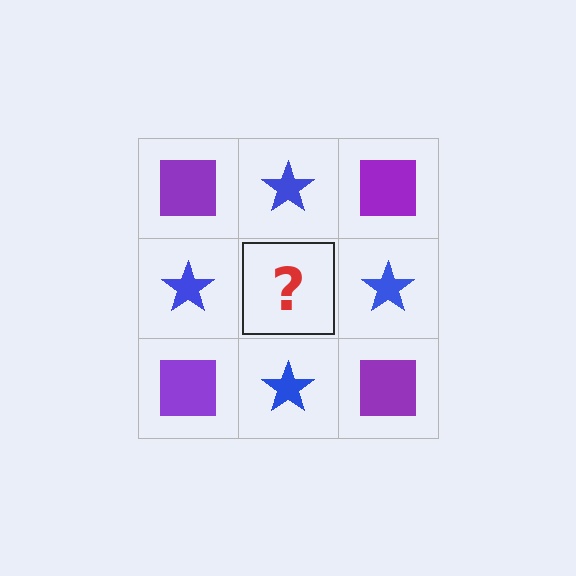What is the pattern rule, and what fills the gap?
The rule is that it alternates purple square and blue star in a checkerboard pattern. The gap should be filled with a purple square.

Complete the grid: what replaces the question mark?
The question mark should be replaced with a purple square.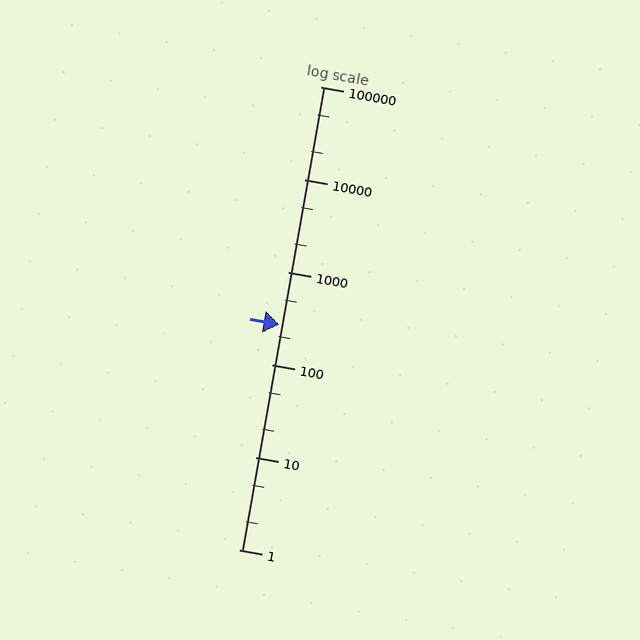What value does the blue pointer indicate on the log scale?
The pointer indicates approximately 270.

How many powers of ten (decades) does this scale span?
The scale spans 5 decades, from 1 to 100000.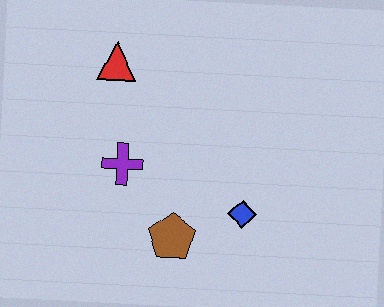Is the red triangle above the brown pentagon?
Yes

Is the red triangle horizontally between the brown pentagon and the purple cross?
No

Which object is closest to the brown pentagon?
The blue diamond is closest to the brown pentagon.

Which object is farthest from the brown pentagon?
The red triangle is farthest from the brown pentagon.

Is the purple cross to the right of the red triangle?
Yes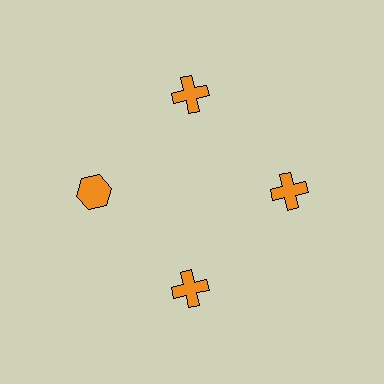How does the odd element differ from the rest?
It has a different shape: hexagon instead of cross.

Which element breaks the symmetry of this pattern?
The orange hexagon at roughly the 9 o'clock position breaks the symmetry. All other shapes are orange crosses.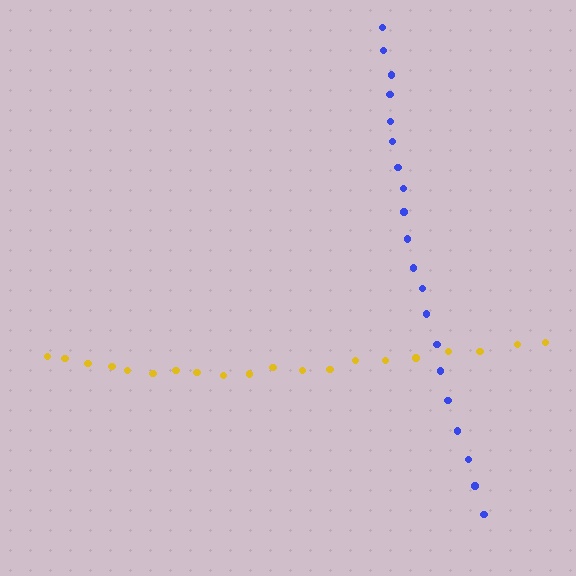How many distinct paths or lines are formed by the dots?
There are 2 distinct paths.